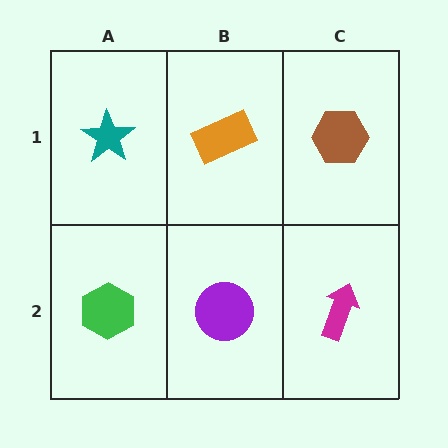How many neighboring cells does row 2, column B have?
3.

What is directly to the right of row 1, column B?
A brown hexagon.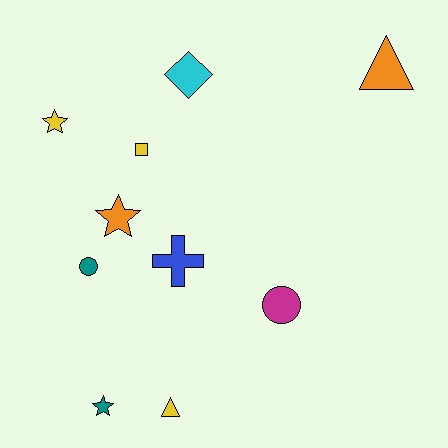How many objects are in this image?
There are 10 objects.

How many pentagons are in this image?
There are no pentagons.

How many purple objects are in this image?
There are no purple objects.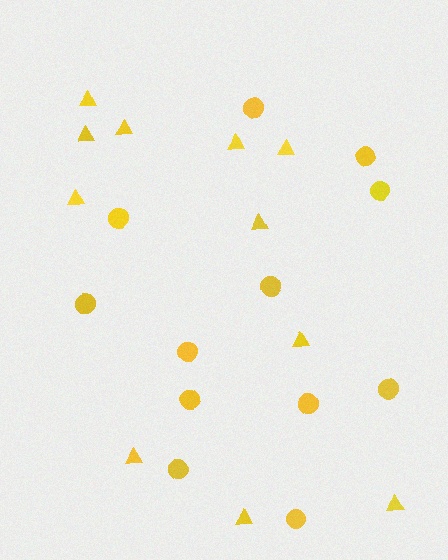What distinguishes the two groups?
There are 2 groups: one group of triangles (11) and one group of circles (12).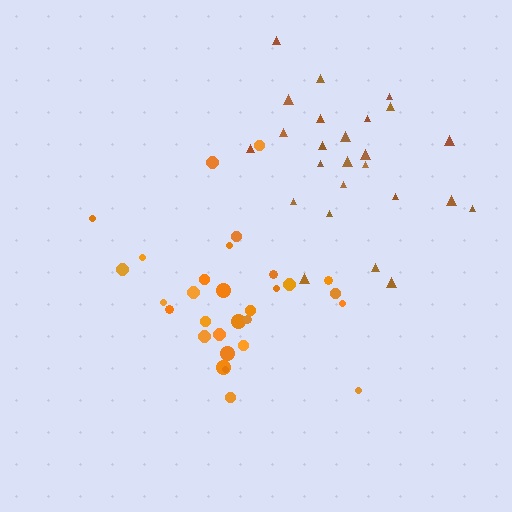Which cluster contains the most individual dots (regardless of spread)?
Orange (30).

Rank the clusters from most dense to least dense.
orange, brown.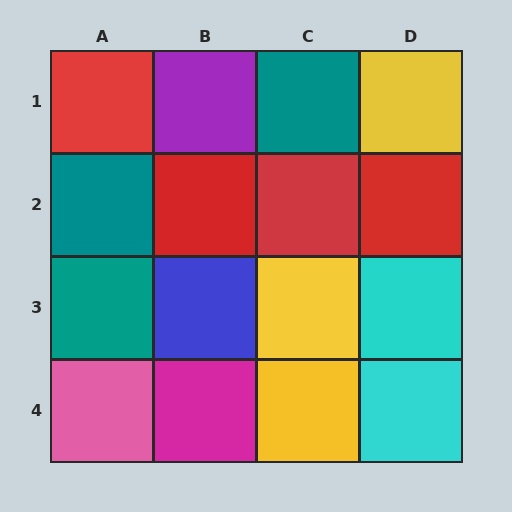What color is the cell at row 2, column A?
Teal.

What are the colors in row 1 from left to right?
Red, purple, teal, yellow.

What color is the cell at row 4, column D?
Cyan.